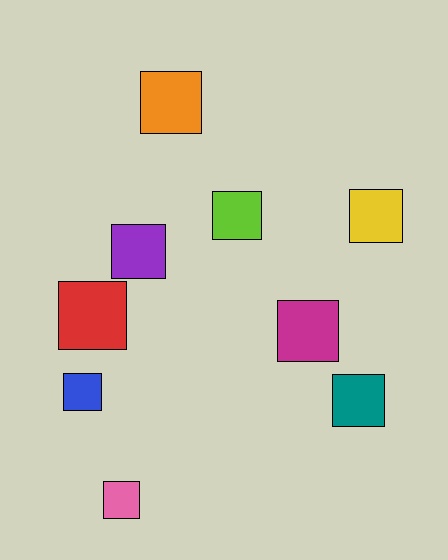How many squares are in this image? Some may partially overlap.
There are 9 squares.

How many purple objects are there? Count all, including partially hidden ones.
There is 1 purple object.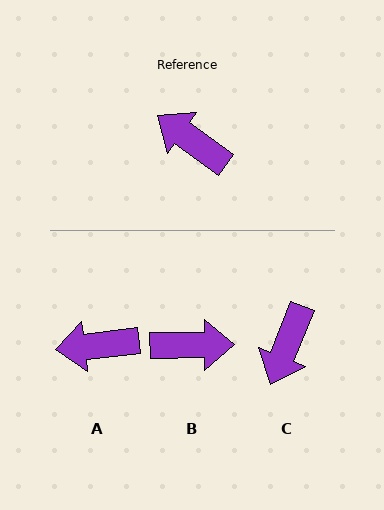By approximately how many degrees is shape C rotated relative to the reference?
Approximately 104 degrees counter-clockwise.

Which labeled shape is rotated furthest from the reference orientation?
B, about 144 degrees away.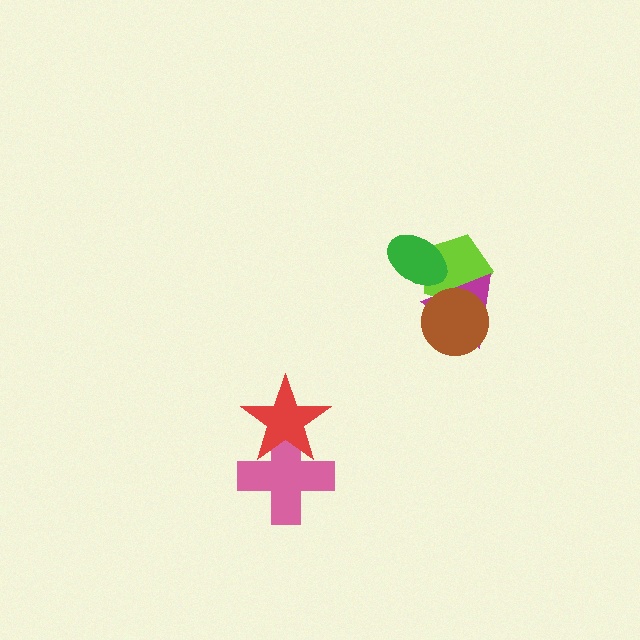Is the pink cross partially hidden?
Yes, it is partially covered by another shape.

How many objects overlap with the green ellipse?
2 objects overlap with the green ellipse.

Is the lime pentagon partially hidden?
Yes, it is partially covered by another shape.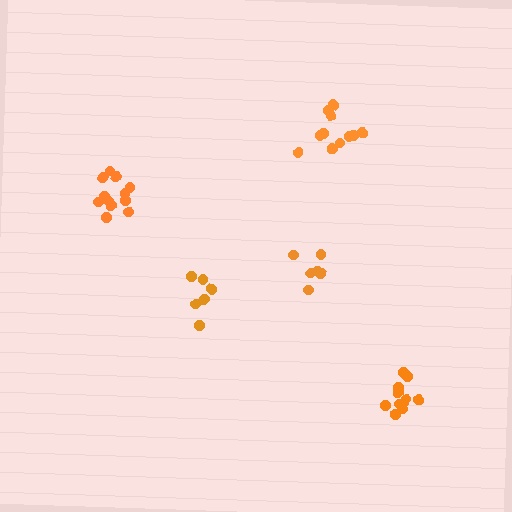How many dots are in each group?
Group 1: 6 dots, Group 2: 6 dots, Group 3: 11 dots, Group 4: 12 dots, Group 5: 11 dots (46 total).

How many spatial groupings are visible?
There are 5 spatial groupings.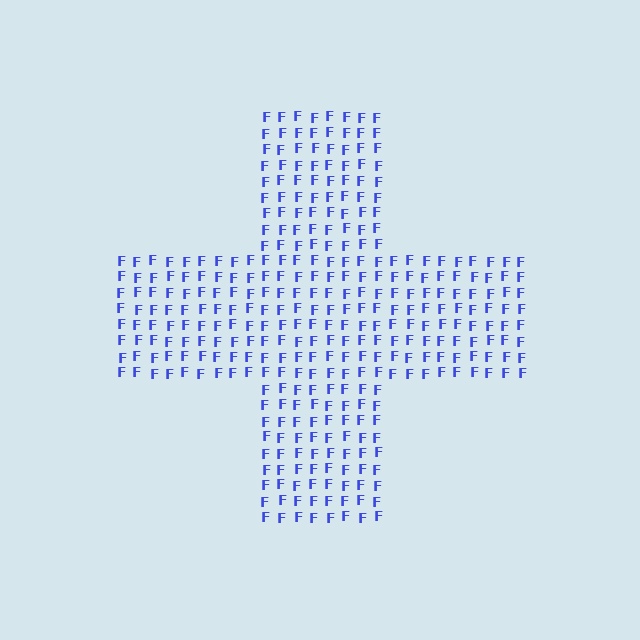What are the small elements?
The small elements are letter F's.